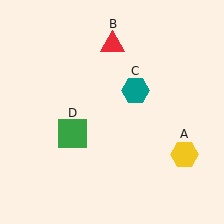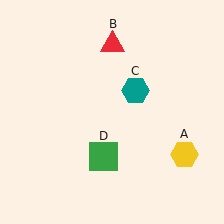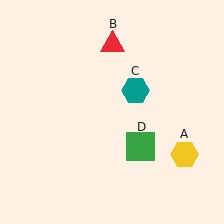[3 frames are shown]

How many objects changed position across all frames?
1 object changed position: green square (object D).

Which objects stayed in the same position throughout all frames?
Yellow hexagon (object A) and red triangle (object B) and teal hexagon (object C) remained stationary.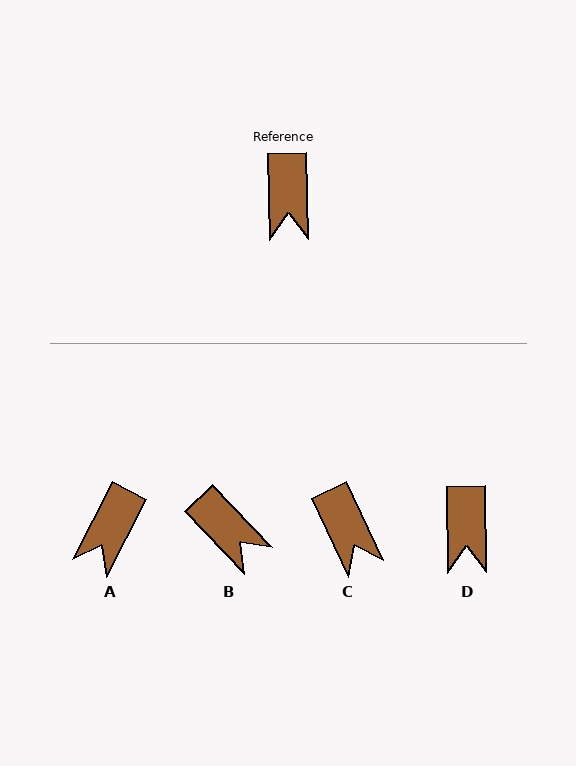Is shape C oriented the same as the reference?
No, it is off by about 24 degrees.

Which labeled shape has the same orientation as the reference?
D.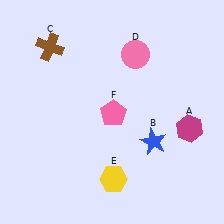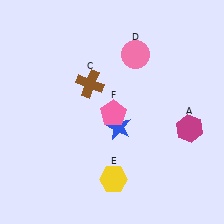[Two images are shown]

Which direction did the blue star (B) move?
The blue star (B) moved left.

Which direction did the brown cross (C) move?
The brown cross (C) moved right.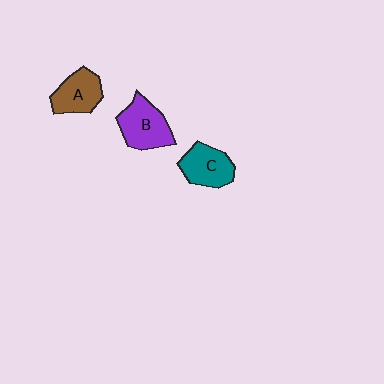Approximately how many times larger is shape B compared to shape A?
Approximately 1.2 times.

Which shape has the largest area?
Shape B (purple).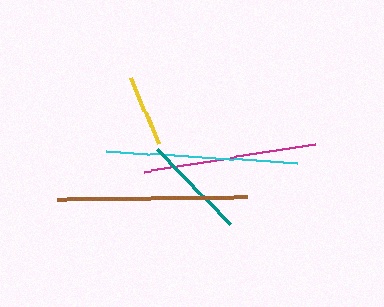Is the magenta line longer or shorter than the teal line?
The magenta line is longer than the teal line.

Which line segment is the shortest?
The yellow line is the shortest at approximately 73 pixels.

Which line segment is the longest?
The cyan line is the longest at approximately 191 pixels.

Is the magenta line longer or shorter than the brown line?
The brown line is longer than the magenta line.